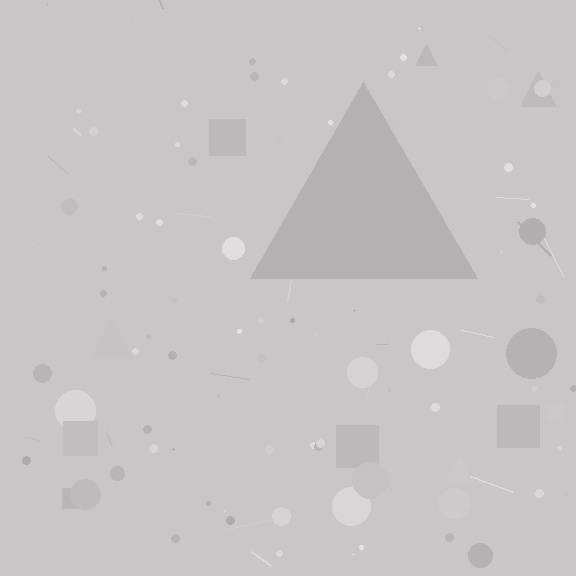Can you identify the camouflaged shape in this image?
The camouflaged shape is a triangle.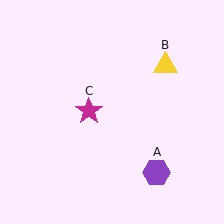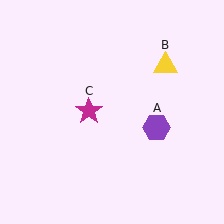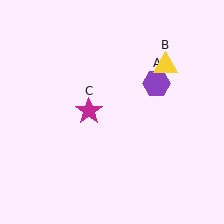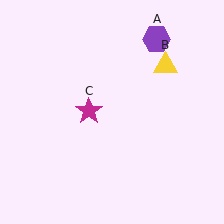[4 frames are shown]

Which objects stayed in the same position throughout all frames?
Yellow triangle (object B) and magenta star (object C) remained stationary.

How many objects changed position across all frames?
1 object changed position: purple hexagon (object A).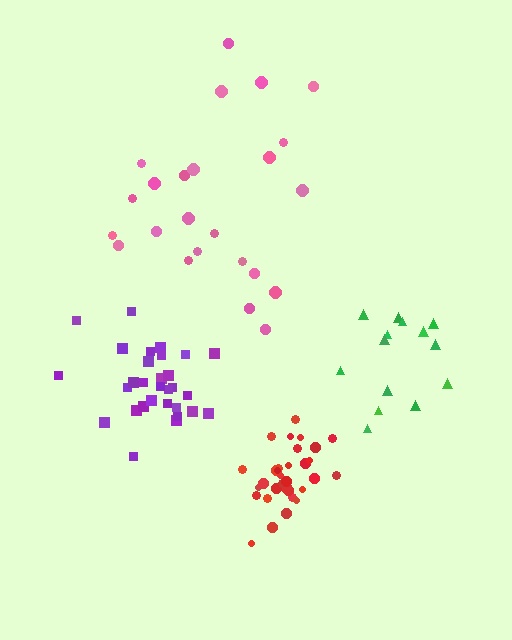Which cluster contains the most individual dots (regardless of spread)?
Red (33).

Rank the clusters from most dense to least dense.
red, purple, green, pink.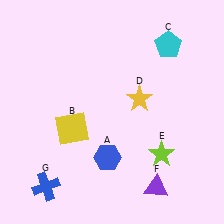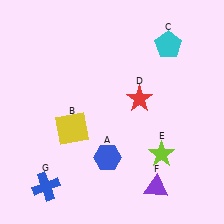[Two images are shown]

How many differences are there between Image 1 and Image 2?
There is 1 difference between the two images.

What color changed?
The star (D) changed from yellow in Image 1 to red in Image 2.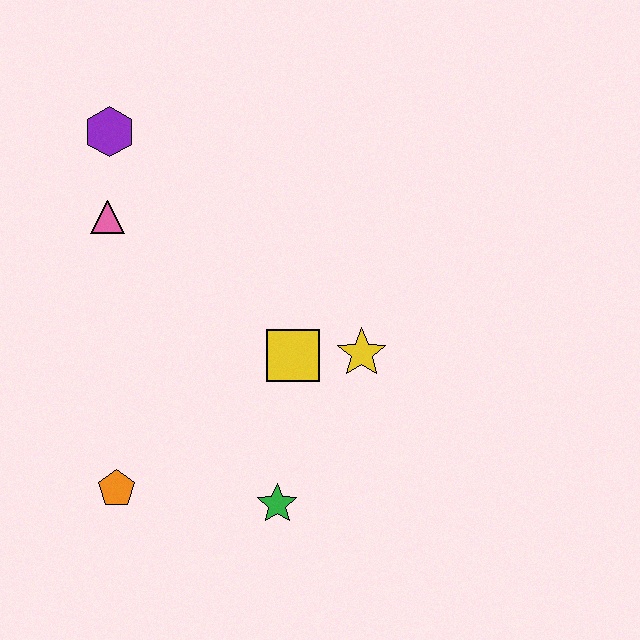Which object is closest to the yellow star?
The yellow square is closest to the yellow star.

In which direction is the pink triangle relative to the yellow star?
The pink triangle is to the left of the yellow star.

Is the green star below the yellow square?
Yes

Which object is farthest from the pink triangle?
The green star is farthest from the pink triangle.